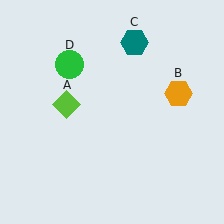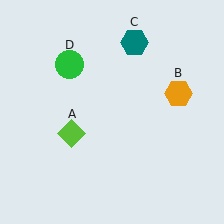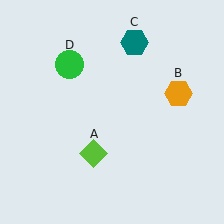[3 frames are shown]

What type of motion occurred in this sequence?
The lime diamond (object A) rotated counterclockwise around the center of the scene.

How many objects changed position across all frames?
1 object changed position: lime diamond (object A).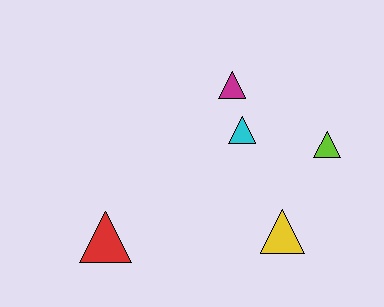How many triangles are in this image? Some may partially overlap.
There are 5 triangles.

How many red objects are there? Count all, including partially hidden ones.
There is 1 red object.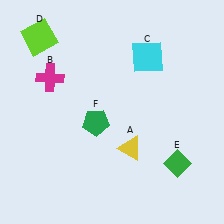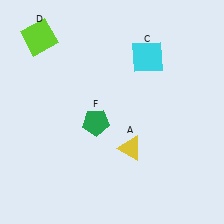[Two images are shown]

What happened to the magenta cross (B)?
The magenta cross (B) was removed in Image 2. It was in the top-left area of Image 1.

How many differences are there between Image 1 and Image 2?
There are 2 differences between the two images.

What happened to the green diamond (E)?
The green diamond (E) was removed in Image 2. It was in the bottom-right area of Image 1.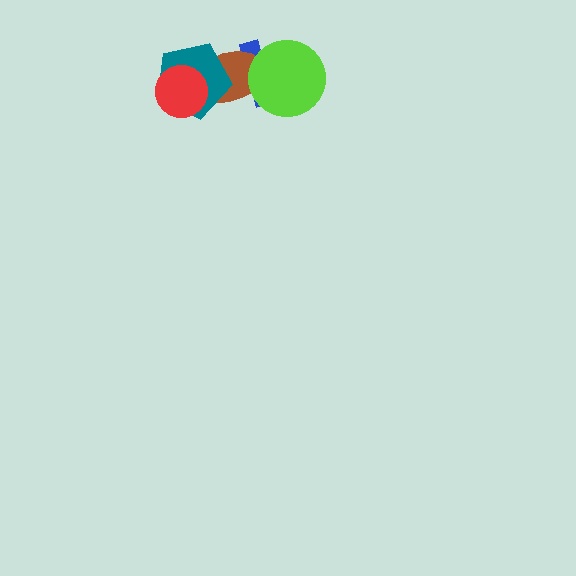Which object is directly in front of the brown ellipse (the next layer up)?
The lime circle is directly in front of the brown ellipse.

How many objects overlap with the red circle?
2 objects overlap with the red circle.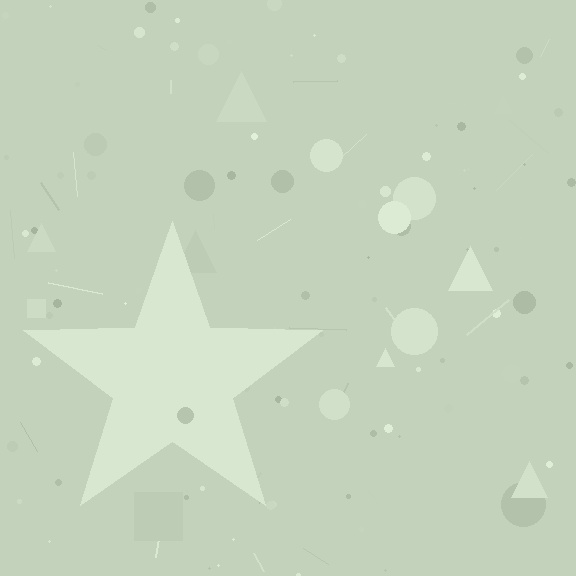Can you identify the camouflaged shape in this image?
The camouflaged shape is a star.